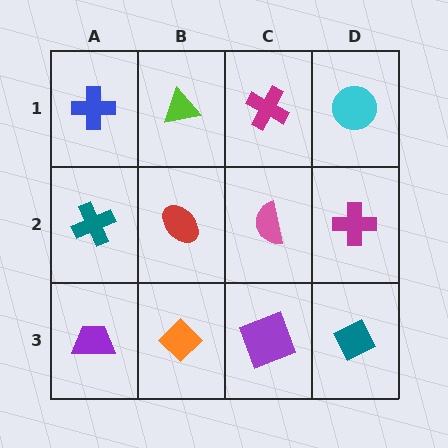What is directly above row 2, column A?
A blue cross.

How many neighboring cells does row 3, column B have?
3.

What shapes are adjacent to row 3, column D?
A magenta cross (row 2, column D), a purple square (row 3, column C).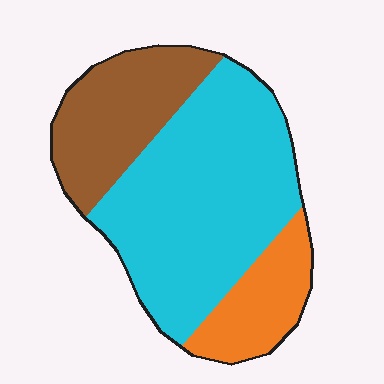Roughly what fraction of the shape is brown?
Brown covers about 25% of the shape.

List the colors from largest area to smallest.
From largest to smallest: cyan, brown, orange.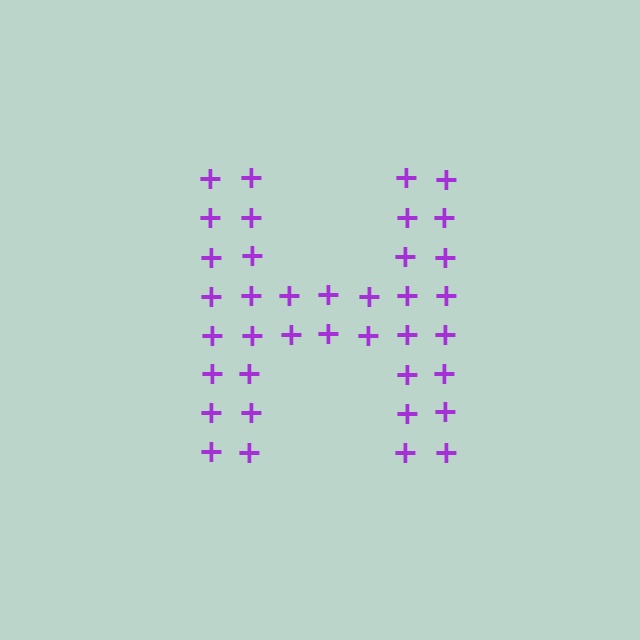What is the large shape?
The large shape is the letter H.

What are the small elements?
The small elements are plus signs.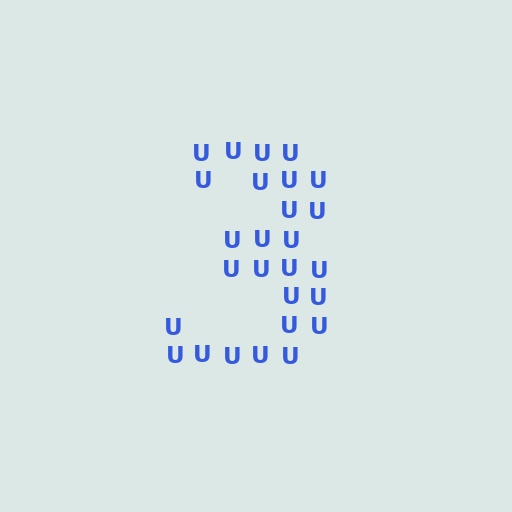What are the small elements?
The small elements are letter U's.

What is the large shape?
The large shape is the digit 3.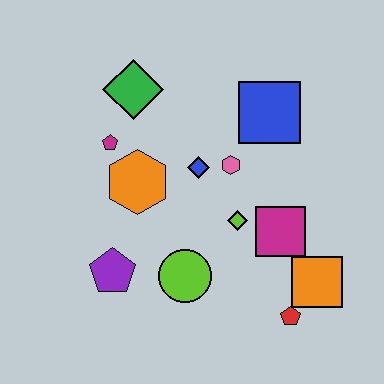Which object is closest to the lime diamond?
The magenta square is closest to the lime diamond.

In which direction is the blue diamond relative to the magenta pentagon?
The blue diamond is to the right of the magenta pentagon.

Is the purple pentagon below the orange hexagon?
Yes